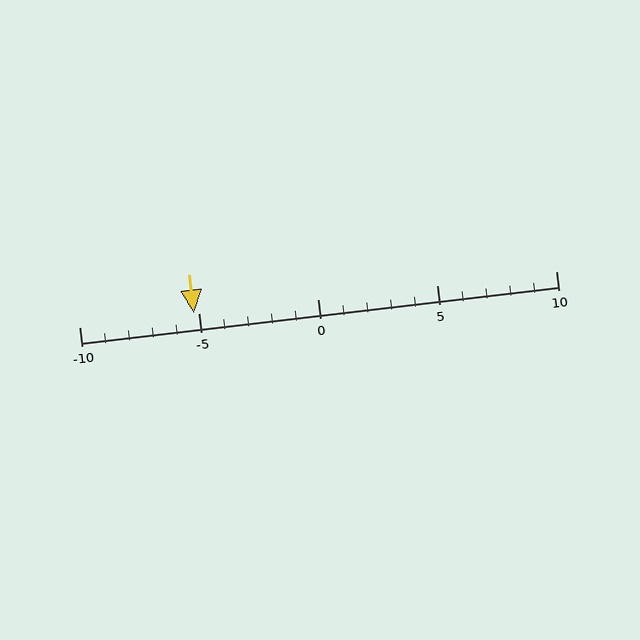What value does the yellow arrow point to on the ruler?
The yellow arrow points to approximately -5.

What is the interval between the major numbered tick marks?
The major tick marks are spaced 5 units apart.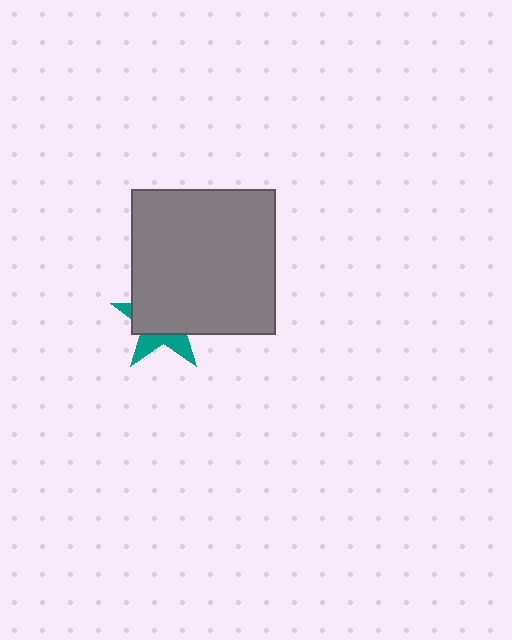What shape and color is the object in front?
The object in front is a gray square.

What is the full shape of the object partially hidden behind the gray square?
The partially hidden object is a teal star.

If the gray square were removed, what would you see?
You would see the complete teal star.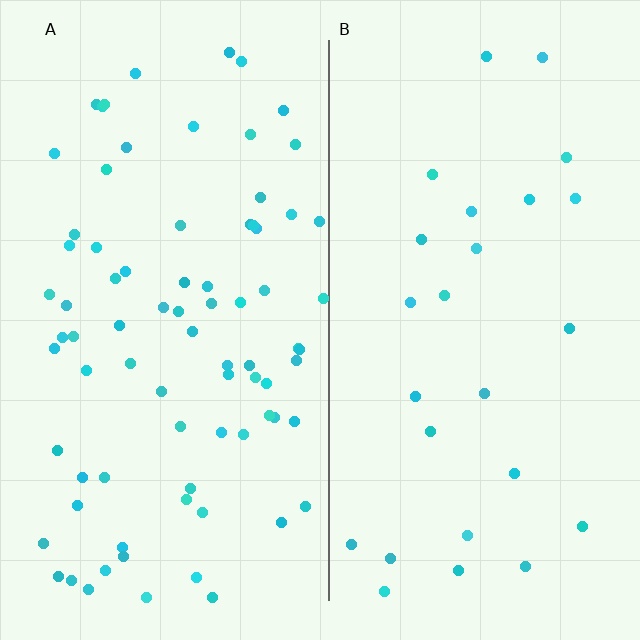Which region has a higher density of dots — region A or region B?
A (the left).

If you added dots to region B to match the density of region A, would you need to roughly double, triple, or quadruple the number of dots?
Approximately triple.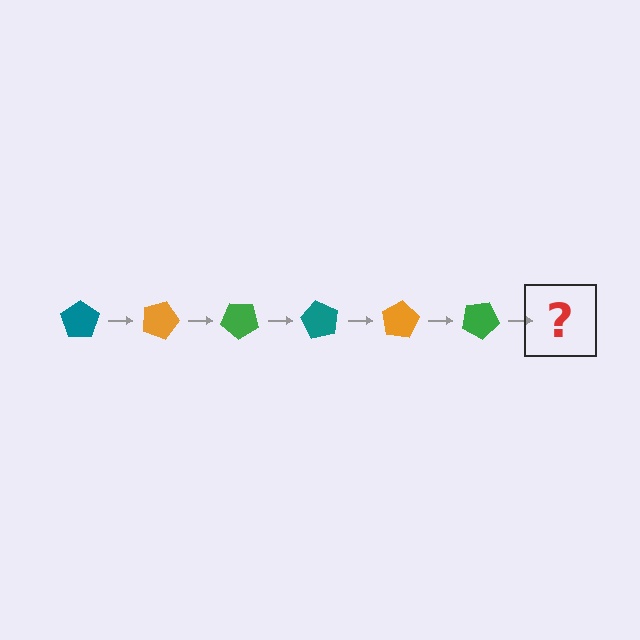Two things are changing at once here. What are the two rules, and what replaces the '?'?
The two rules are that it rotates 20 degrees each step and the color cycles through teal, orange, and green. The '?' should be a teal pentagon, rotated 120 degrees from the start.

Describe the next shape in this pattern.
It should be a teal pentagon, rotated 120 degrees from the start.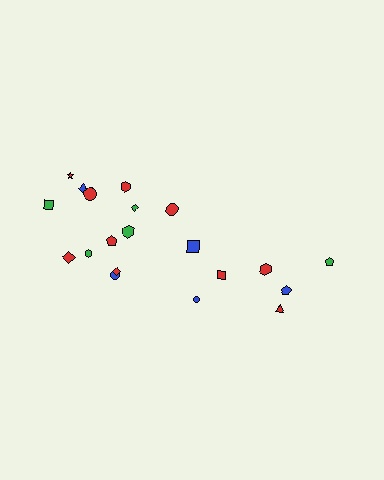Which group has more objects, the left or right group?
The left group.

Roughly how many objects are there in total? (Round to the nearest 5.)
Roughly 20 objects in total.